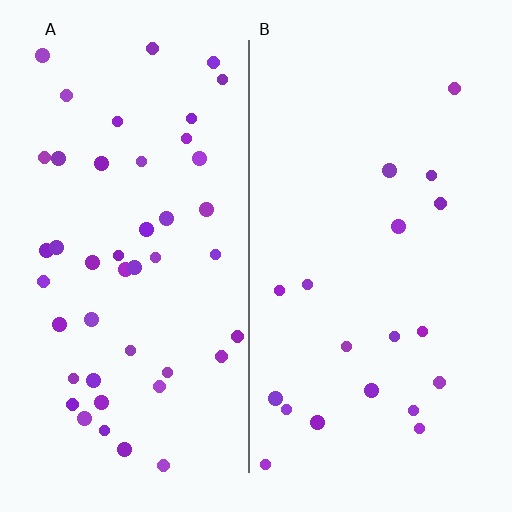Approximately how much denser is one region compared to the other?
Approximately 2.4× — region A over region B.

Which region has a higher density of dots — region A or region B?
A (the left).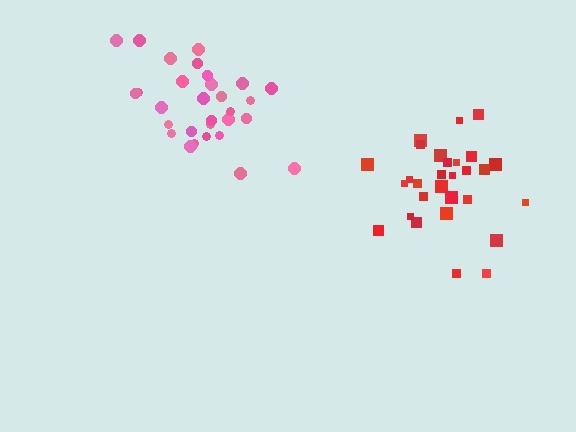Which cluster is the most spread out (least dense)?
Red.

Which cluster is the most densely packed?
Pink.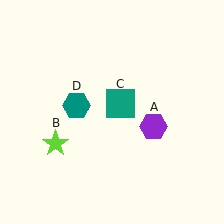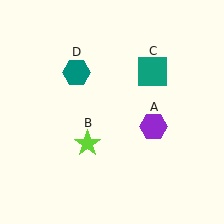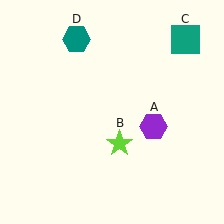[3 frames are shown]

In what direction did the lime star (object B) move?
The lime star (object B) moved right.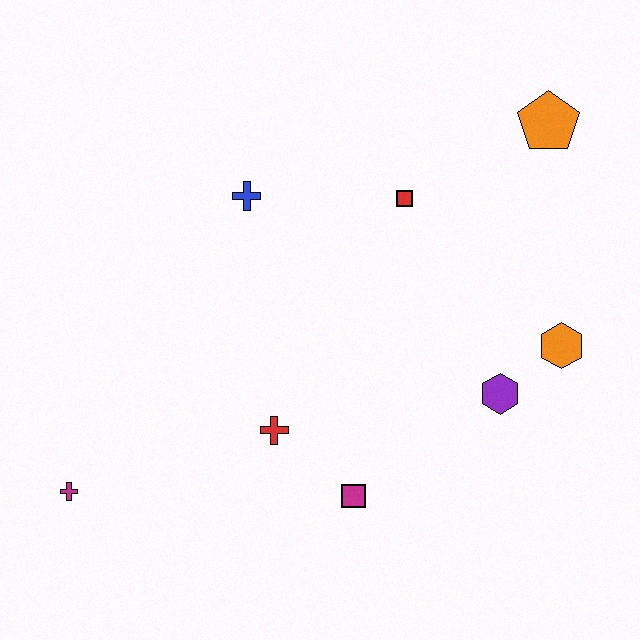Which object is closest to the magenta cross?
The red cross is closest to the magenta cross.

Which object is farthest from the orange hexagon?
The magenta cross is farthest from the orange hexagon.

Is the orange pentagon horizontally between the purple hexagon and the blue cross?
No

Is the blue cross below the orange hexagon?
No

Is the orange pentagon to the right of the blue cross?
Yes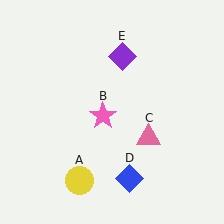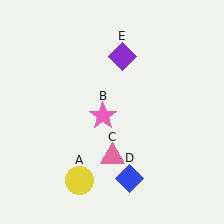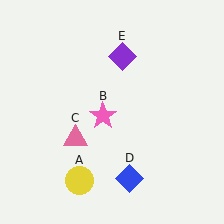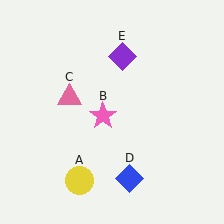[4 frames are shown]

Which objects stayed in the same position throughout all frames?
Yellow circle (object A) and pink star (object B) and blue diamond (object D) and purple diamond (object E) remained stationary.